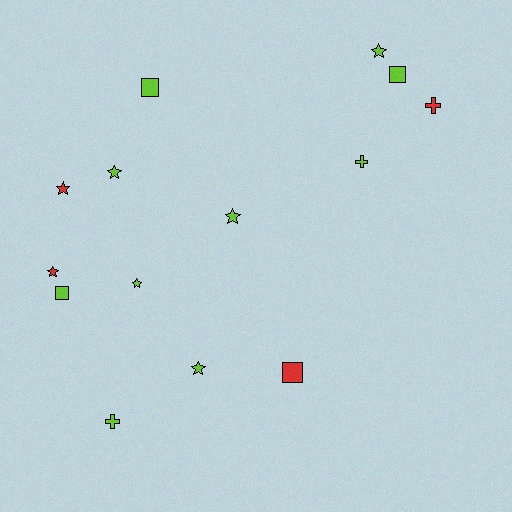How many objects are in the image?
There are 14 objects.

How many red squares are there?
There is 1 red square.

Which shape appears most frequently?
Star, with 7 objects.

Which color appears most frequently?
Lime, with 10 objects.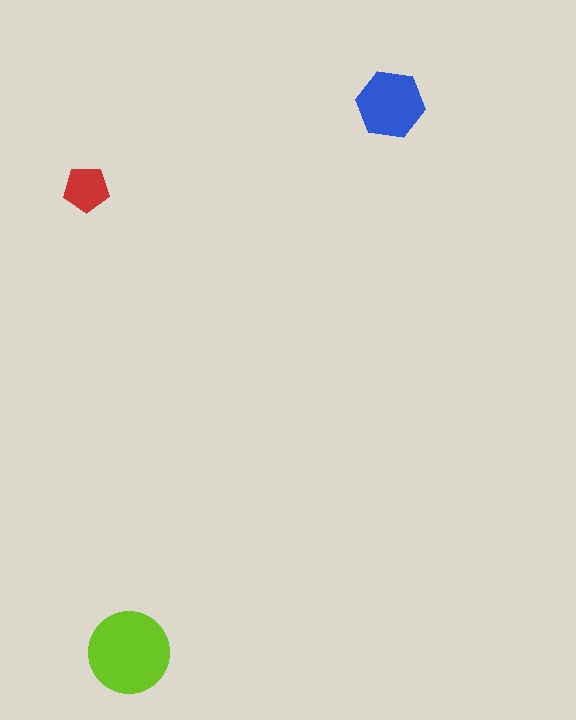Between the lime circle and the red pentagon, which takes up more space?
The lime circle.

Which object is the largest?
The lime circle.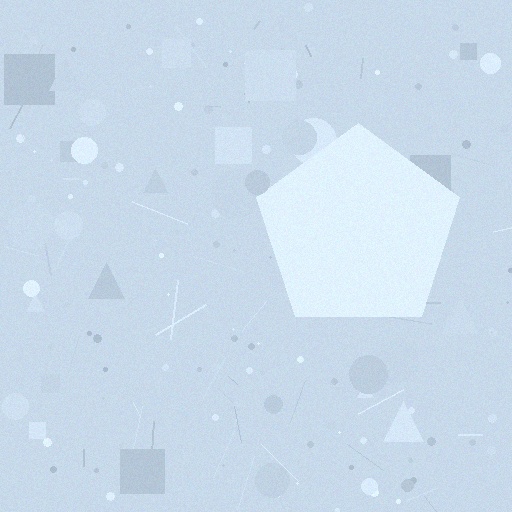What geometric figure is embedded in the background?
A pentagon is embedded in the background.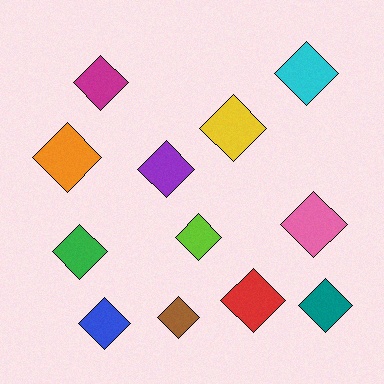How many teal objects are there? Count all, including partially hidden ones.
There is 1 teal object.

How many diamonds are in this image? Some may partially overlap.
There are 12 diamonds.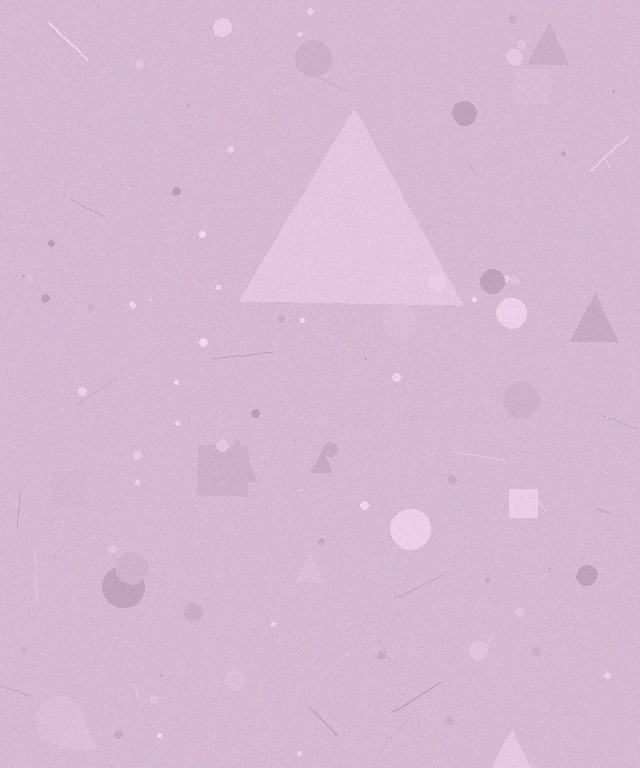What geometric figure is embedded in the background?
A triangle is embedded in the background.